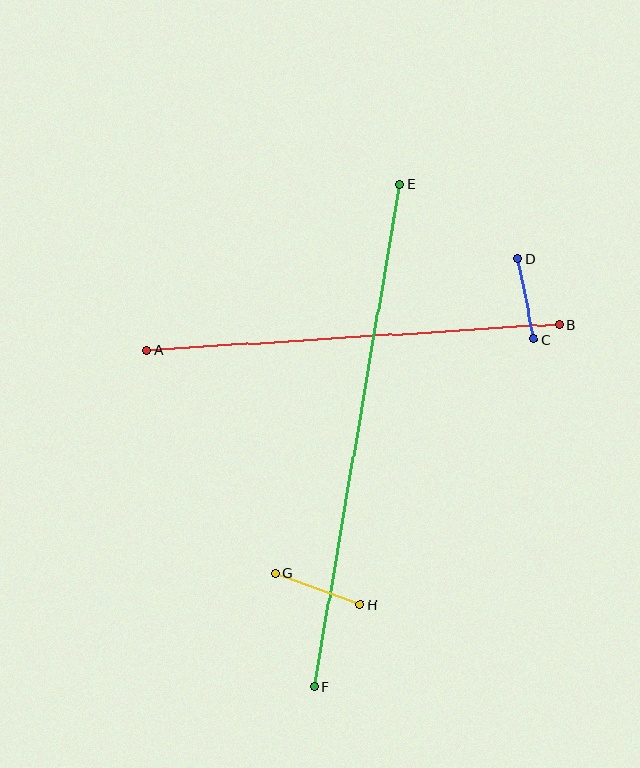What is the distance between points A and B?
The distance is approximately 413 pixels.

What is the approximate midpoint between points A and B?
The midpoint is at approximately (353, 337) pixels.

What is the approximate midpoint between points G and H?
The midpoint is at approximately (318, 589) pixels.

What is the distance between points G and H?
The distance is approximately 91 pixels.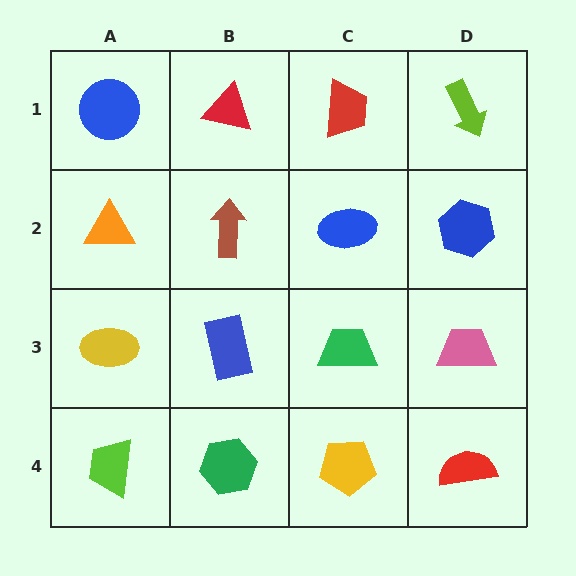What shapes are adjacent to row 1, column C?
A blue ellipse (row 2, column C), a red triangle (row 1, column B), a lime arrow (row 1, column D).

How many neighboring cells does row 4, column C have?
3.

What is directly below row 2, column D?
A pink trapezoid.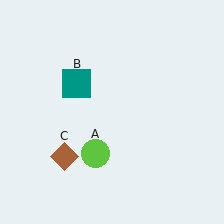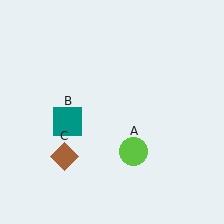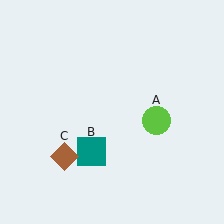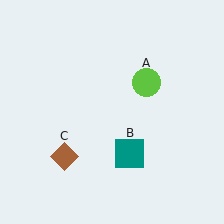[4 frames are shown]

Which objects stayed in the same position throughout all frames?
Brown diamond (object C) remained stationary.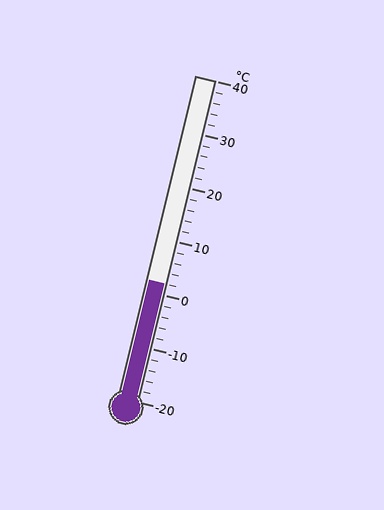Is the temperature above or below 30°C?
The temperature is below 30°C.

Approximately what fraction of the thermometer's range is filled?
The thermometer is filled to approximately 35% of its range.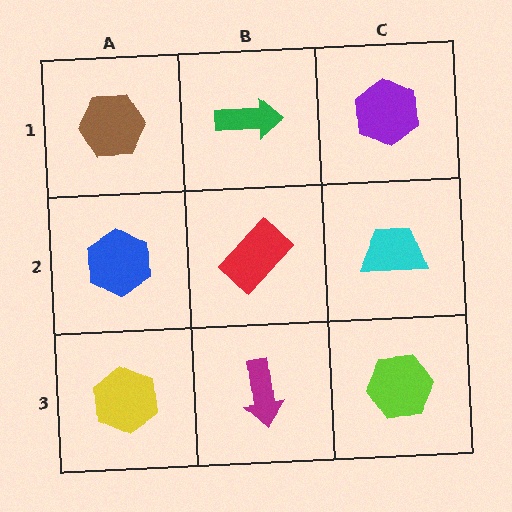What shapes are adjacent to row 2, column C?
A purple hexagon (row 1, column C), a lime hexagon (row 3, column C), a red rectangle (row 2, column B).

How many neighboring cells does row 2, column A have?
3.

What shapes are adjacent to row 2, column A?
A brown hexagon (row 1, column A), a yellow hexagon (row 3, column A), a red rectangle (row 2, column B).